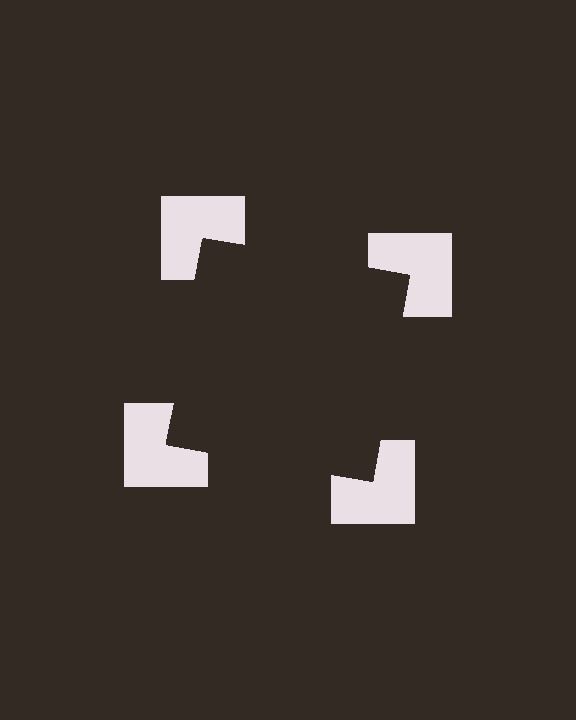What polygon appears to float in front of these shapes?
An illusory square — its edges are inferred from the aligned wedge cuts in the notched squares, not physically drawn.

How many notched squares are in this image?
There are 4 — one at each vertex of the illusory square.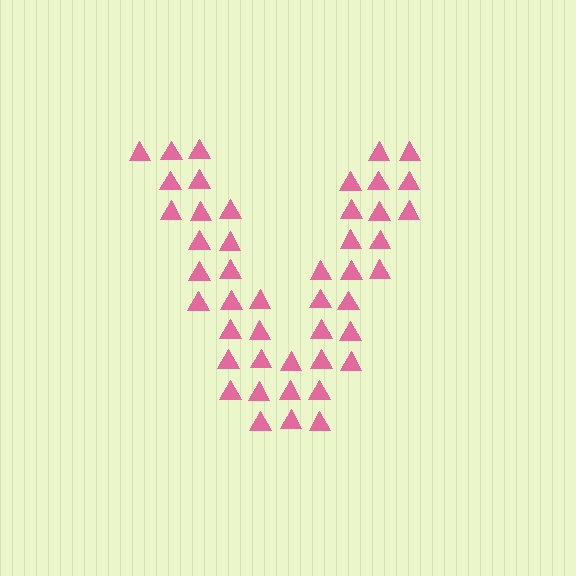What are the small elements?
The small elements are triangles.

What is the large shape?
The large shape is the letter V.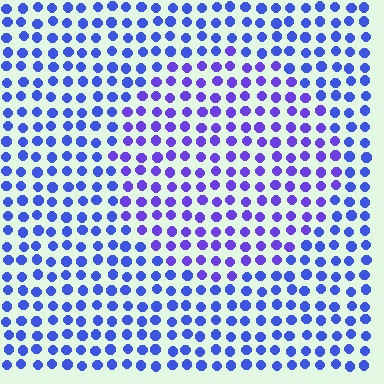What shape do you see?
I see a circle.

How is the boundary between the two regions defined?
The boundary is defined purely by a slight shift in hue (about 26 degrees). Spacing, size, and orientation are identical on both sides.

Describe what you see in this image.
The image is filled with small blue elements in a uniform arrangement. A circle-shaped region is visible where the elements are tinted to a slightly different hue, forming a subtle color boundary.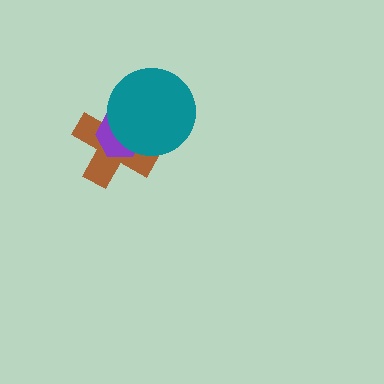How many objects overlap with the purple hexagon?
2 objects overlap with the purple hexagon.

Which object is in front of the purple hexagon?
The teal circle is in front of the purple hexagon.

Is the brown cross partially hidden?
Yes, it is partially covered by another shape.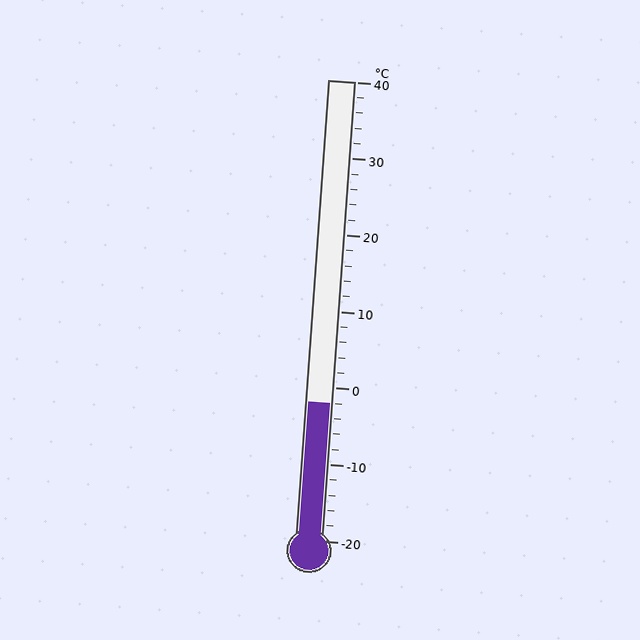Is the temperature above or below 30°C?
The temperature is below 30°C.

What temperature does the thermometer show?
The thermometer shows approximately -2°C.